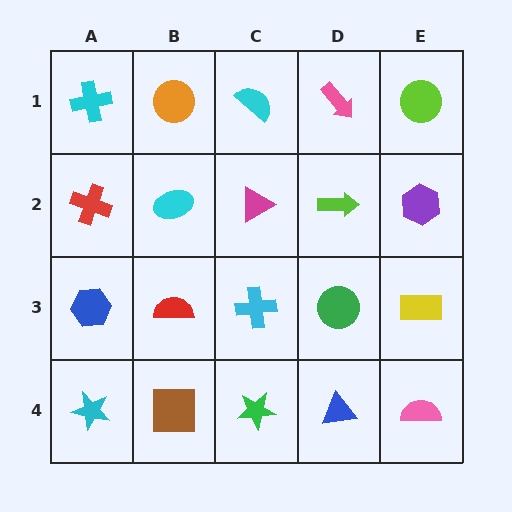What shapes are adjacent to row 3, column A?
A red cross (row 2, column A), a cyan star (row 4, column A), a red semicircle (row 3, column B).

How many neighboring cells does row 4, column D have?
3.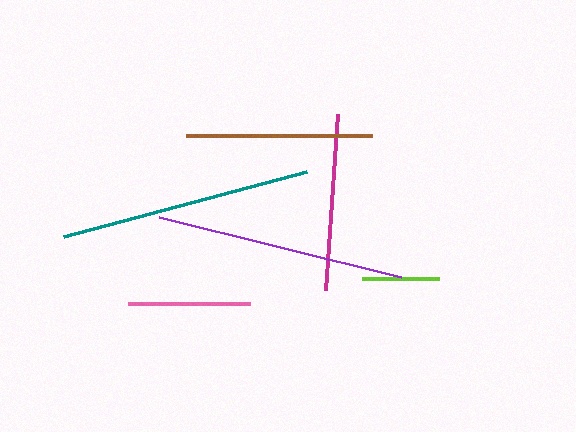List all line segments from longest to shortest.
From longest to shortest: teal, purple, brown, magenta, pink, lime.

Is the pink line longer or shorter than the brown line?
The brown line is longer than the pink line.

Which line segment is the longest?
The teal line is the longest at approximately 251 pixels.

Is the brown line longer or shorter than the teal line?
The teal line is longer than the brown line.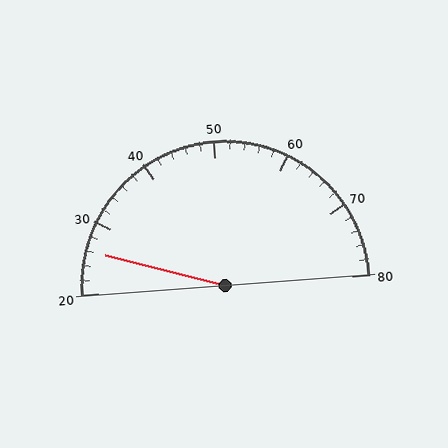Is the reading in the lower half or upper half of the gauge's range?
The reading is in the lower half of the range (20 to 80).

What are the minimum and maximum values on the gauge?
The gauge ranges from 20 to 80.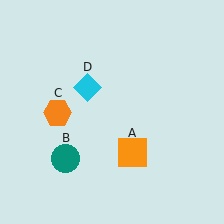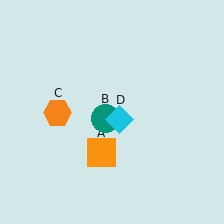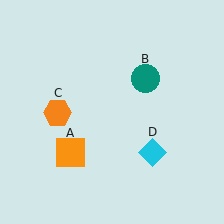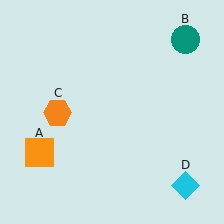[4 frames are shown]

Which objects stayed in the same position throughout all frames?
Orange hexagon (object C) remained stationary.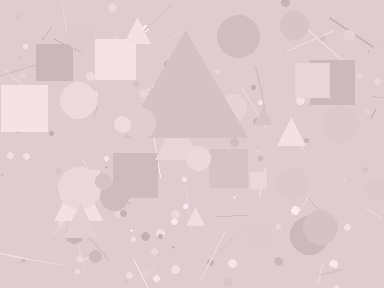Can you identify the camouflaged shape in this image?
The camouflaged shape is a triangle.